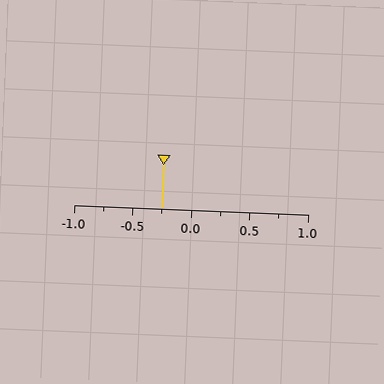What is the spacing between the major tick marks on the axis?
The major ticks are spaced 0.5 apart.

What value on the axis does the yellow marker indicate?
The marker indicates approximately -0.25.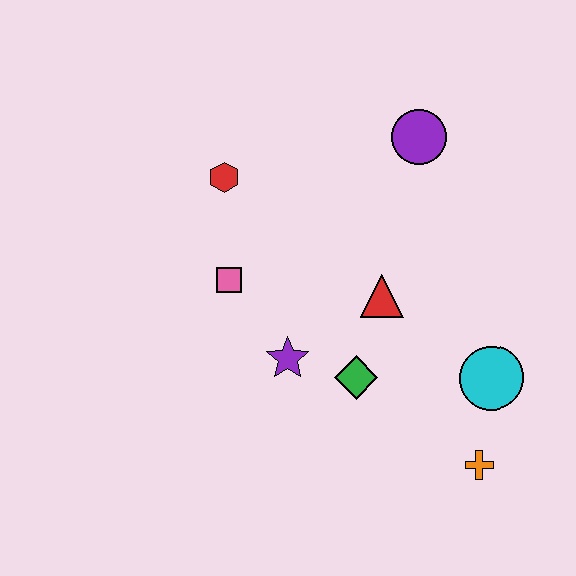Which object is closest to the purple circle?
The red triangle is closest to the purple circle.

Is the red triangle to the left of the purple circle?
Yes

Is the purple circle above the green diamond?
Yes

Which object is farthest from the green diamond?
The purple circle is farthest from the green diamond.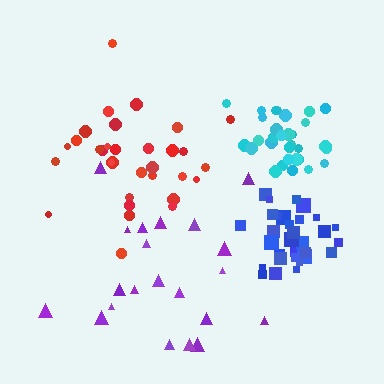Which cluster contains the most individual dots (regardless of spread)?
Red (32).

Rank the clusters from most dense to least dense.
blue, cyan, red, purple.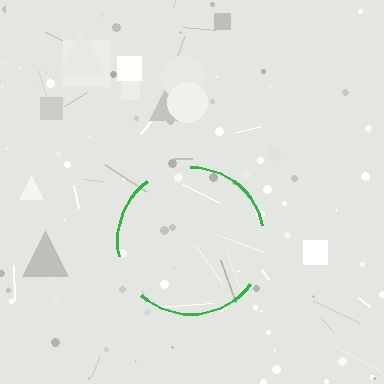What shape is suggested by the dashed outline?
The dashed outline suggests a circle.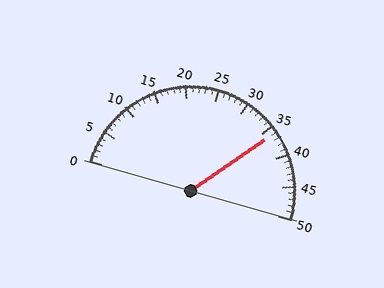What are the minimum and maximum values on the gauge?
The gauge ranges from 0 to 50.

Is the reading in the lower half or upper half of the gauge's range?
The reading is in the upper half of the range (0 to 50).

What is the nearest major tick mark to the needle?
The nearest major tick mark is 35.